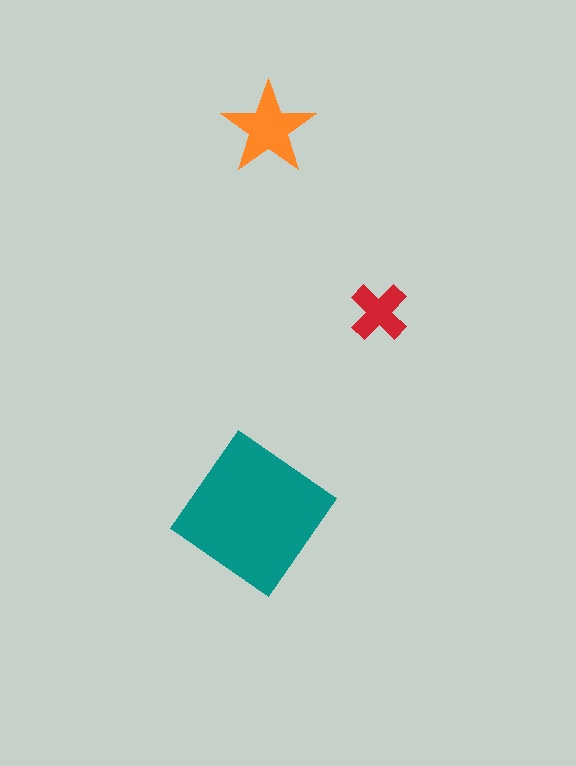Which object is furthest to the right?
The red cross is rightmost.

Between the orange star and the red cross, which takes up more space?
The orange star.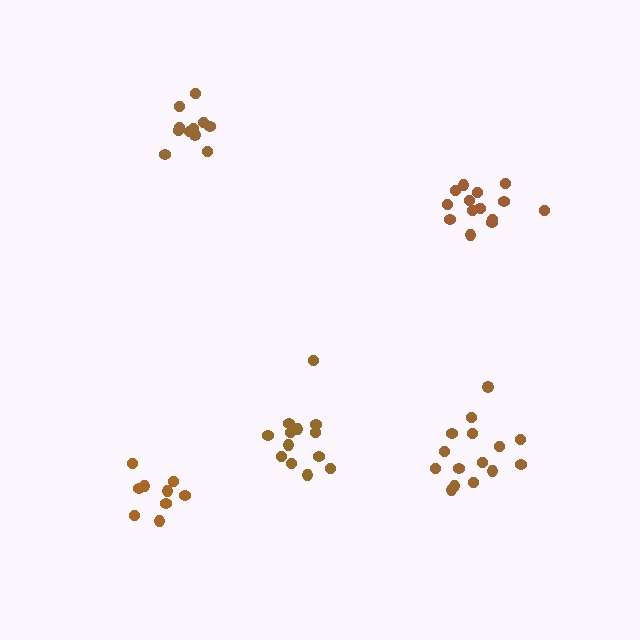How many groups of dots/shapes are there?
There are 5 groups.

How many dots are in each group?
Group 1: 11 dots, Group 2: 15 dots, Group 3: 15 dots, Group 4: 13 dots, Group 5: 9 dots (63 total).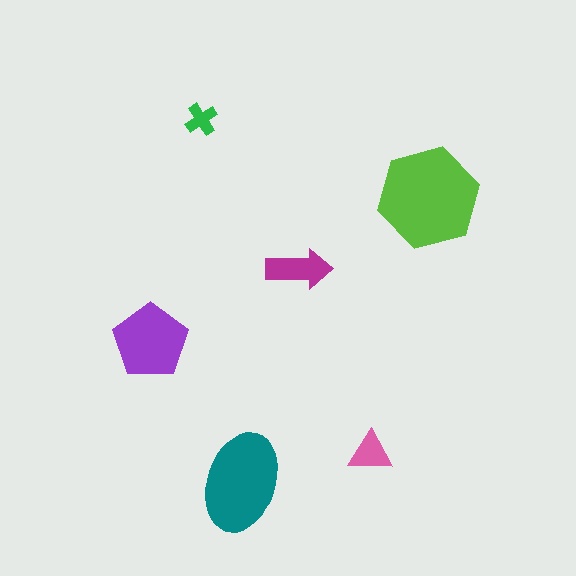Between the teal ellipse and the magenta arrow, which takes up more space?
The teal ellipse.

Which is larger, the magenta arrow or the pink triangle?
The magenta arrow.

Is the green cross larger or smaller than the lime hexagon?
Smaller.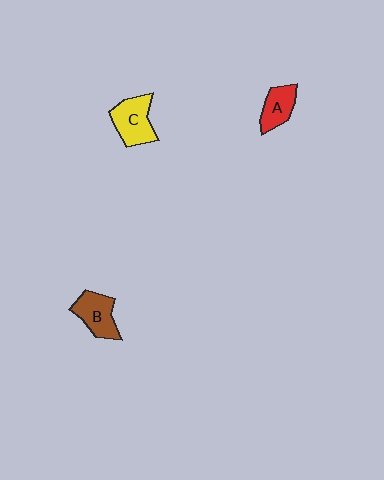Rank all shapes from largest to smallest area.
From largest to smallest: C (yellow), B (brown), A (red).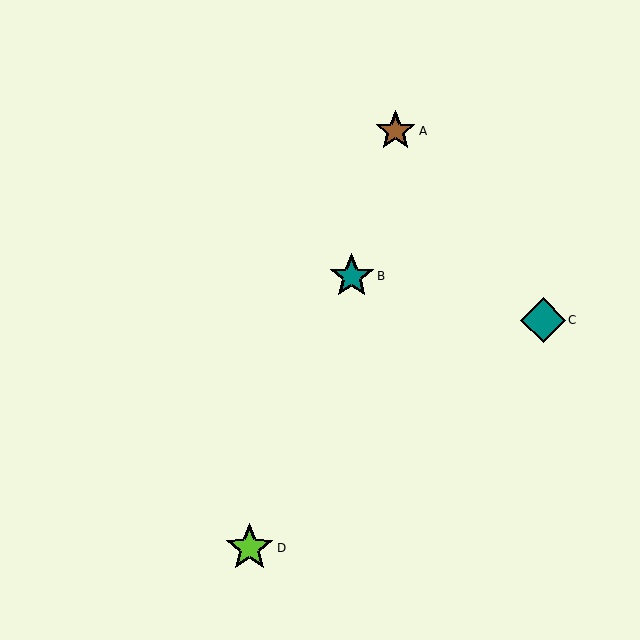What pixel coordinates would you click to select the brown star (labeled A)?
Click at (396, 131) to select the brown star A.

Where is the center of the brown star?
The center of the brown star is at (396, 131).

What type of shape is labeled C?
Shape C is a teal diamond.